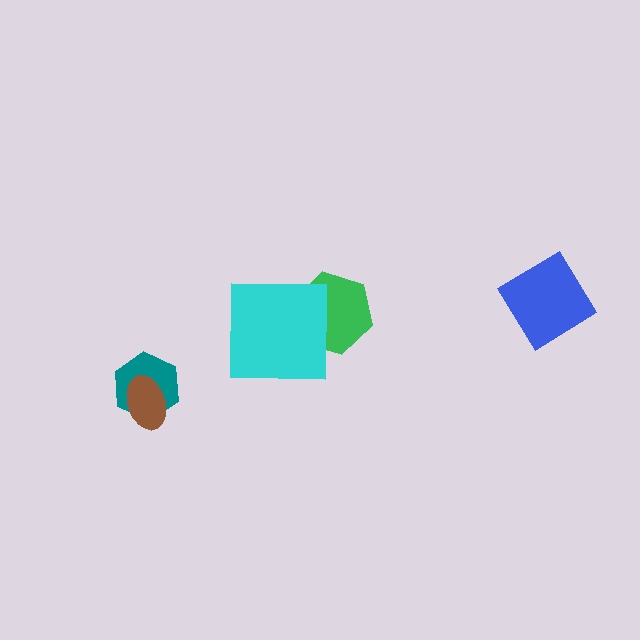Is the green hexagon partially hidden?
Yes, it is partially covered by another shape.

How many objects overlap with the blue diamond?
0 objects overlap with the blue diamond.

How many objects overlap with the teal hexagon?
1 object overlaps with the teal hexagon.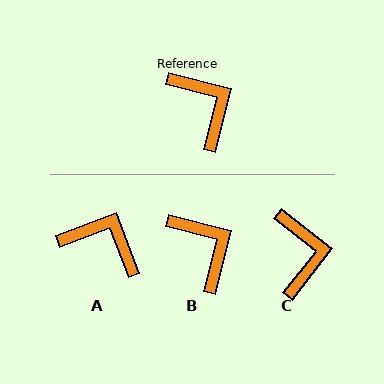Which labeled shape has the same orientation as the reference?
B.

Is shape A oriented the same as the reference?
No, it is off by about 35 degrees.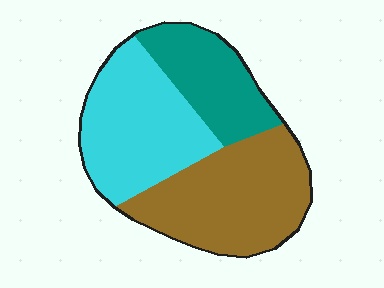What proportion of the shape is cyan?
Cyan covers around 35% of the shape.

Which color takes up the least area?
Teal, at roughly 25%.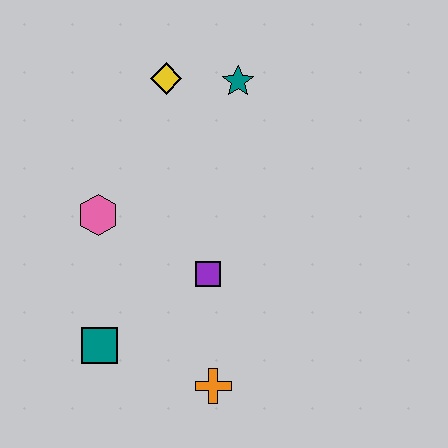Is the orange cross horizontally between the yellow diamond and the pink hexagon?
No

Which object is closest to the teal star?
The yellow diamond is closest to the teal star.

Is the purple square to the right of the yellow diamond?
Yes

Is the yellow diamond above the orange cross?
Yes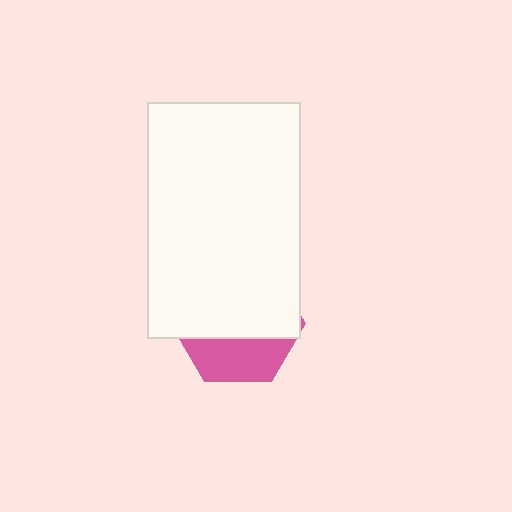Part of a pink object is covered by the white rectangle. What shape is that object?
It is a hexagon.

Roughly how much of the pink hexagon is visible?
A small part of it is visible (roughly 33%).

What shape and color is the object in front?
The object in front is a white rectangle.